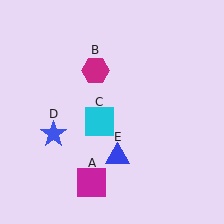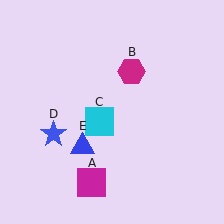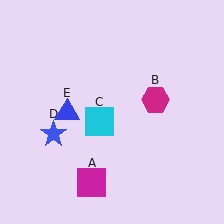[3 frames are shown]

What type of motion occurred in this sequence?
The magenta hexagon (object B), blue triangle (object E) rotated clockwise around the center of the scene.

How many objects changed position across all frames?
2 objects changed position: magenta hexagon (object B), blue triangle (object E).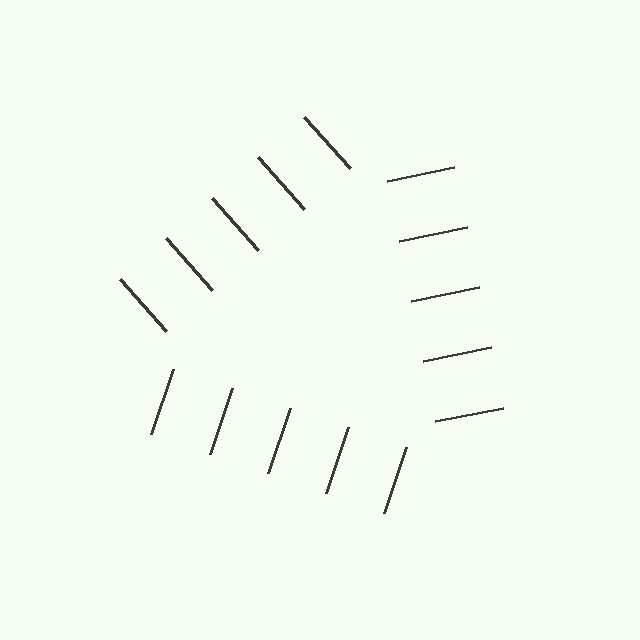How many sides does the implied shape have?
3 sides — the line-ends trace a triangle.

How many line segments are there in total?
15 — 5 along each of the 3 edges.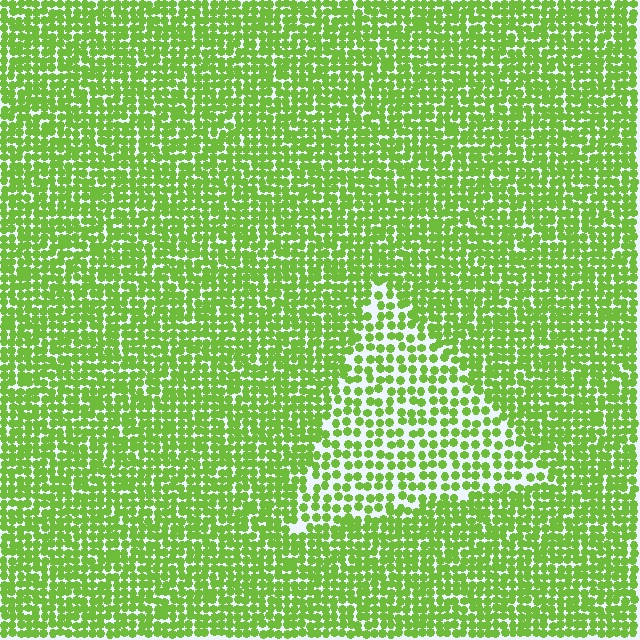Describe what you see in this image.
The image contains small lime elements arranged at two different densities. A triangle-shaped region is visible where the elements are less densely packed than the surrounding area.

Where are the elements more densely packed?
The elements are more densely packed outside the triangle boundary.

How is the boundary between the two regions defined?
The boundary is defined by a change in element density (approximately 1.8x ratio). All elements are the same color, size, and shape.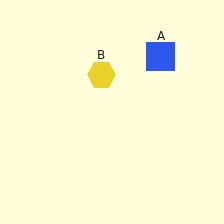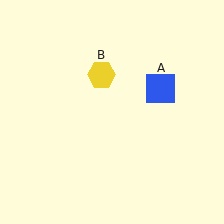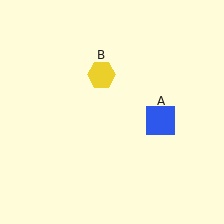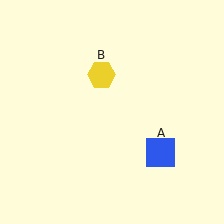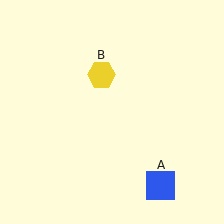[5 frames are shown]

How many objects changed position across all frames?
1 object changed position: blue square (object A).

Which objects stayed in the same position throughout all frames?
Yellow hexagon (object B) remained stationary.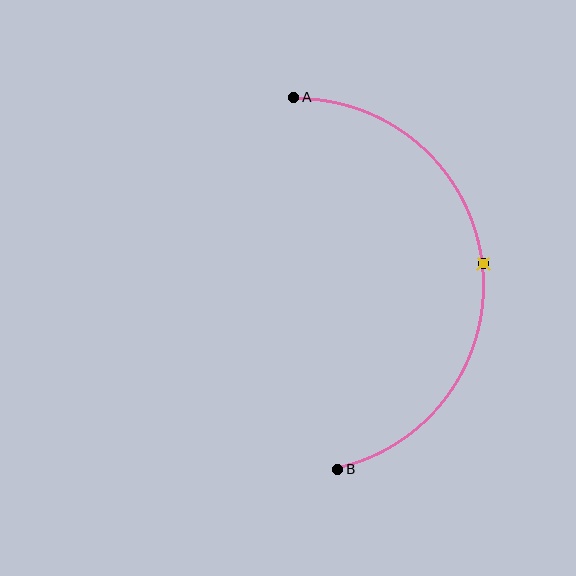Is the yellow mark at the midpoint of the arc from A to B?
Yes. The yellow mark lies on the arc at equal arc-length from both A and B — it is the arc midpoint.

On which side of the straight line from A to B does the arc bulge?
The arc bulges to the right of the straight line connecting A and B.